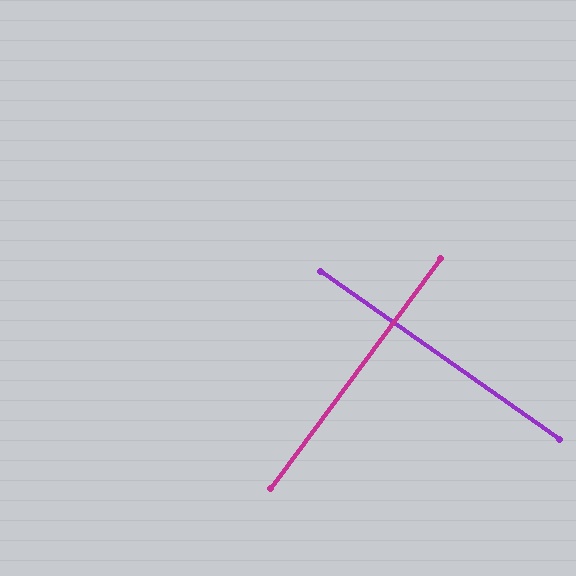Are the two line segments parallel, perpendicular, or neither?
Perpendicular — they meet at approximately 89°.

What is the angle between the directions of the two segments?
Approximately 89 degrees.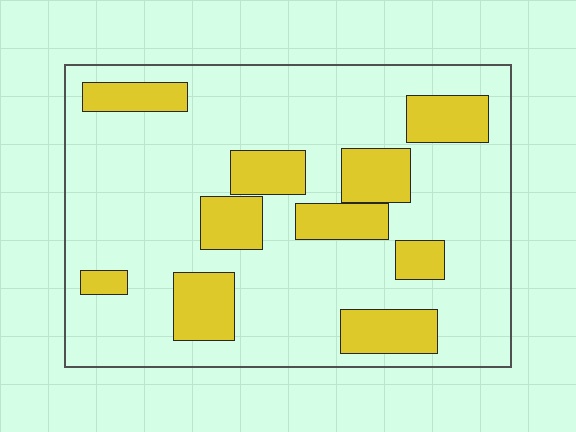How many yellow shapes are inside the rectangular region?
10.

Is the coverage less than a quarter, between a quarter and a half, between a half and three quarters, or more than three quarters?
Less than a quarter.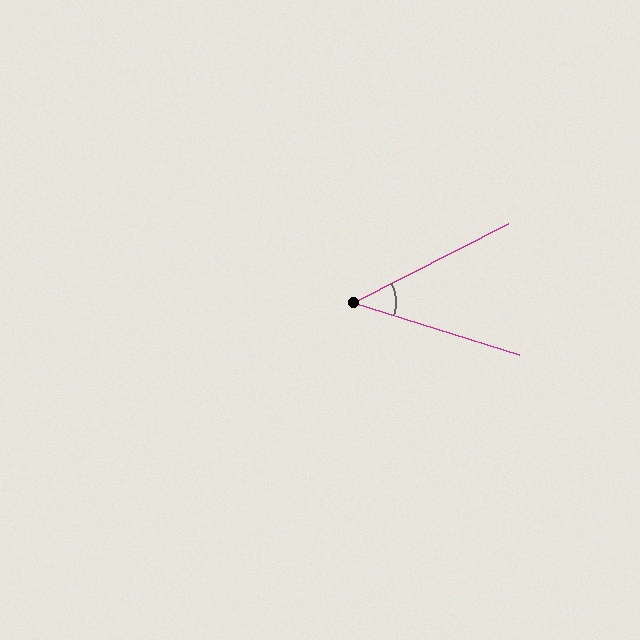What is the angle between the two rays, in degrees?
Approximately 45 degrees.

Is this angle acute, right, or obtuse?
It is acute.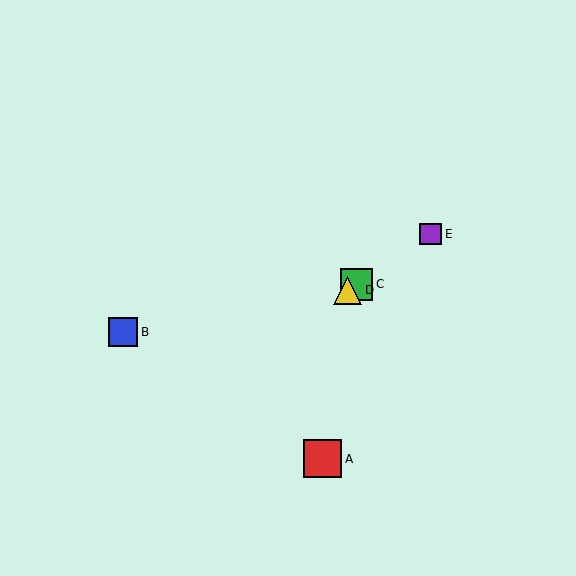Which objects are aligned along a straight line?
Objects C, D, E are aligned along a straight line.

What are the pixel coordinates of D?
Object D is at (348, 290).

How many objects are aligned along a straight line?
3 objects (C, D, E) are aligned along a straight line.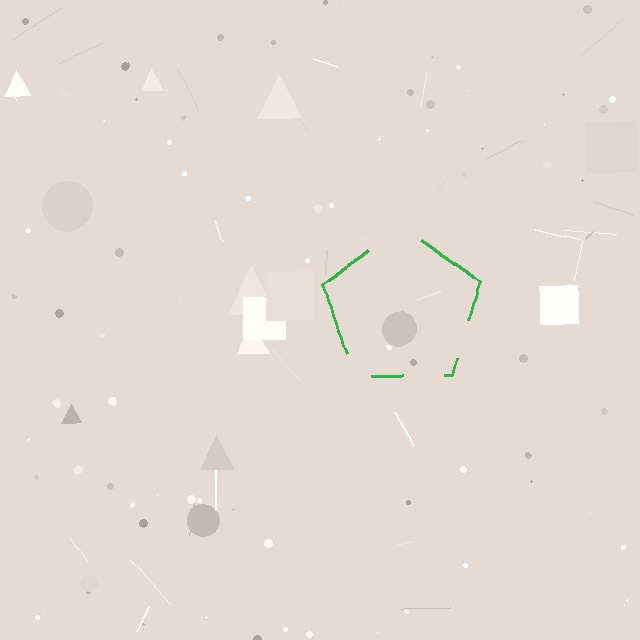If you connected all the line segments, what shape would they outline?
They would outline a pentagon.